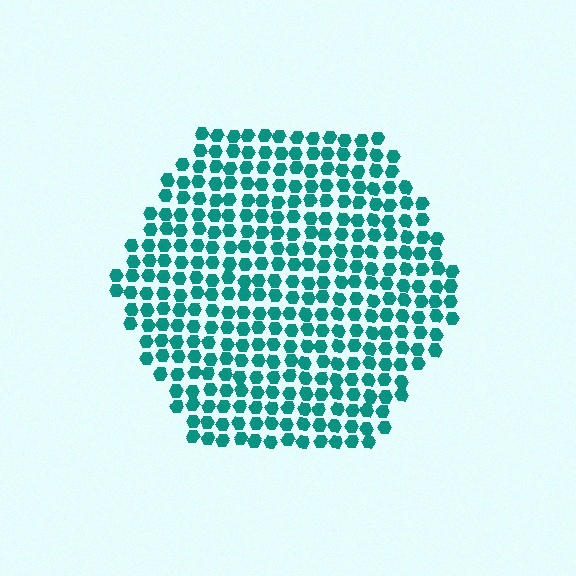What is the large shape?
The large shape is a hexagon.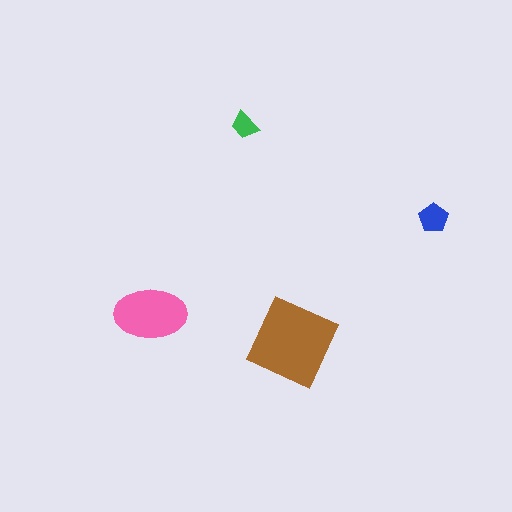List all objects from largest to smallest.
The brown square, the pink ellipse, the blue pentagon, the green trapezoid.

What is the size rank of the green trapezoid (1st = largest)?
4th.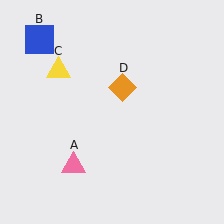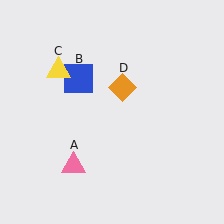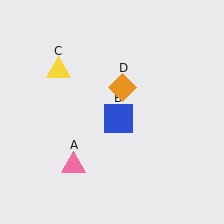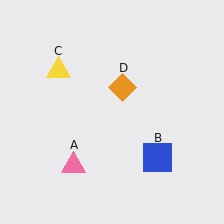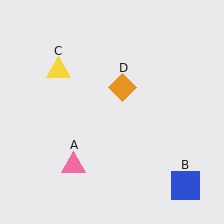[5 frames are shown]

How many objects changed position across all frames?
1 object changed position: blue square (object B).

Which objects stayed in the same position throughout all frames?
Pink triangle (object A) and yellow triangle (object C) and orange diamond (object D) remained stationary.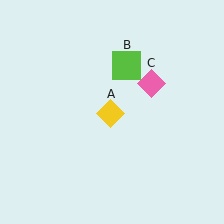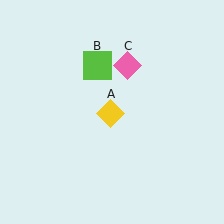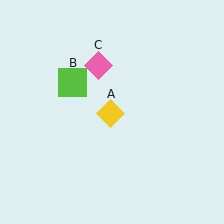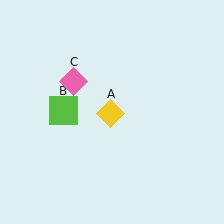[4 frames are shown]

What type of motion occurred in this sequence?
The lime square (object B), pink diamond (object C) rotated counterclockwise around the center of the scene.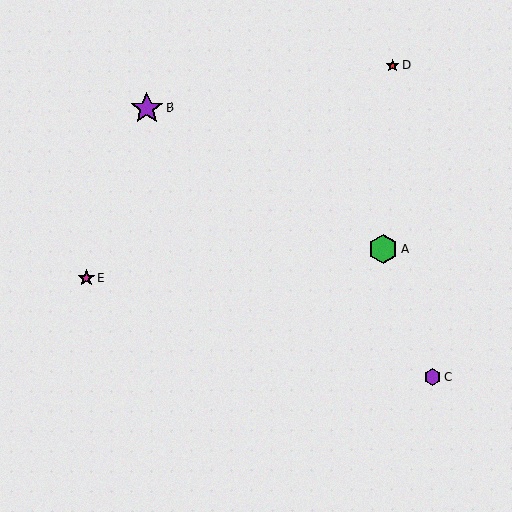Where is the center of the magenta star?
The center of the magenta star is at (86, 278).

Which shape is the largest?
The purple star (labeled B) is the largest.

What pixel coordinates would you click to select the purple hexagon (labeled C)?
Click at (432, 377) to select the purple hexagon C.